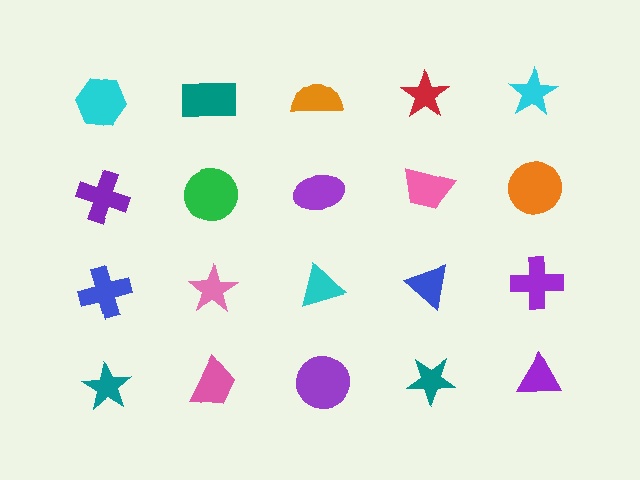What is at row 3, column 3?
A cyan triangle.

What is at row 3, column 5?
A purple cross.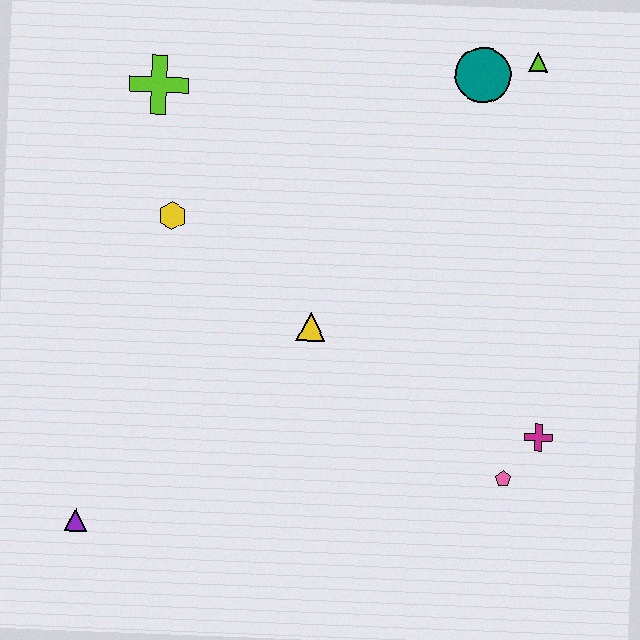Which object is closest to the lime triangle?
The teal circle is closest to the lime triangle.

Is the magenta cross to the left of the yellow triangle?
No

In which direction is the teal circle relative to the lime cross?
The teal circle is to the right of the lime cross.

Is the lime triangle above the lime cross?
Yes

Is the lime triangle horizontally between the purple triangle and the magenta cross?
Yes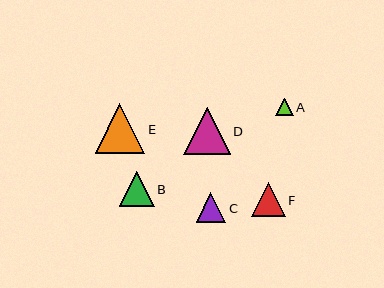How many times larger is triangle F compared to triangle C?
Triangle F is approximately 1.2 times the size of triangle C.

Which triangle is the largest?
Triangle E is the largest with a size of approximately 50 pixels.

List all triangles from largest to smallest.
From largest to smallest: E, D, B, F, C, A.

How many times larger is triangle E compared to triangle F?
Triangle E is approximately 1.5 times the size of triangle F.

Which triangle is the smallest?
Triangle A is the smallest with a size of approximately 17 pixels.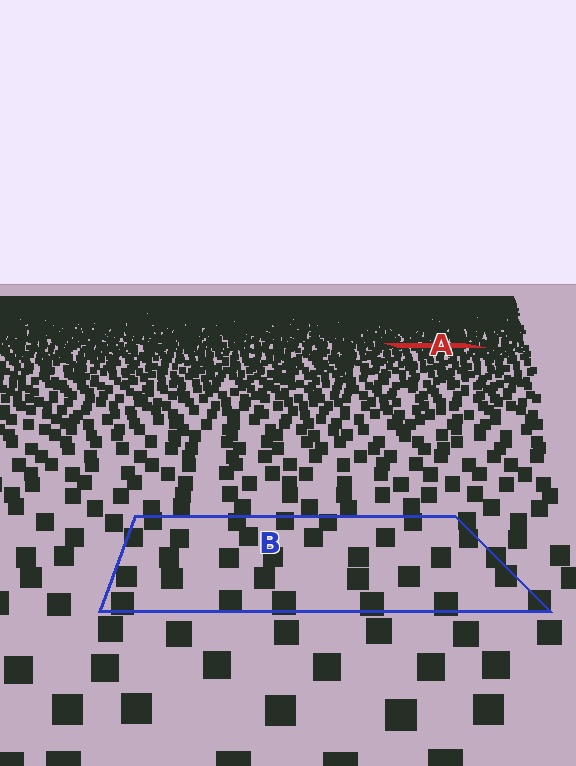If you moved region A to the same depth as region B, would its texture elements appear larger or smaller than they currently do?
They would appear larger. At a closer depth, the same texture elements are projected at a bigger on-screen size.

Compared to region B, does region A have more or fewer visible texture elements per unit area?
Region A has more texture elements per unit area — they are packed more densely because it is farther away.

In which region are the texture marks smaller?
The texture marks are smaller in region A, because it is farther away.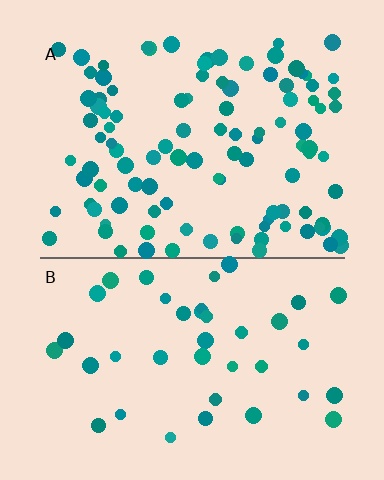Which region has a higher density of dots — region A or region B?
A (the top).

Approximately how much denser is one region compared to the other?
Approximately 2.6× — region A over region B.